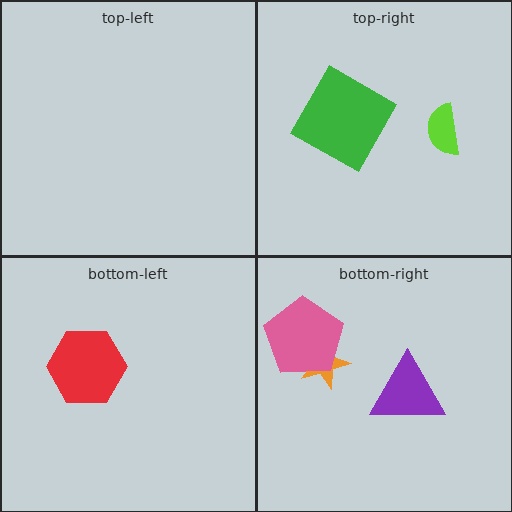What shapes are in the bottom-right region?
The orange star, the purple triangle, the pink pentagon.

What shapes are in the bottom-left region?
The red hexagon.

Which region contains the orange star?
The bottom-right region.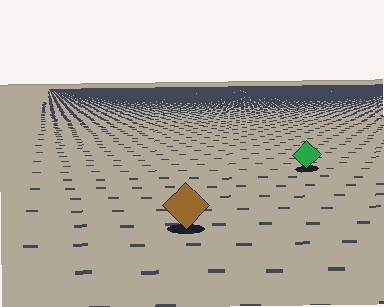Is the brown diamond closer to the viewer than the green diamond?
Yes. The brown diamond is closer — you can tell from the texture gradient: the ground texture is coarser near it.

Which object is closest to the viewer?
The brown diamond is closest. The texture marks near it are larger and more spread out.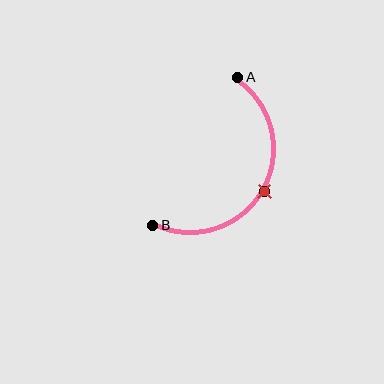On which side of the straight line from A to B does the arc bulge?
The arc bulges to the right of the straight line connecting A and B.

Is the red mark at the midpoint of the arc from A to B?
Yes. The red mark lies on the arc at equal arc-length from both A and B — it is the arc midpoint.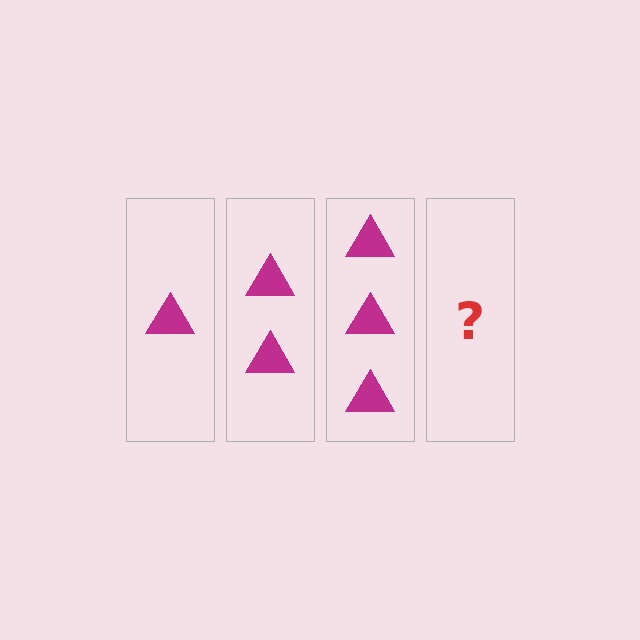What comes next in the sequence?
The next element should be 4 triangles.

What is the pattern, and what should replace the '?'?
The pattern is that each step adds one more triangle. The '?' should be 4 triangles.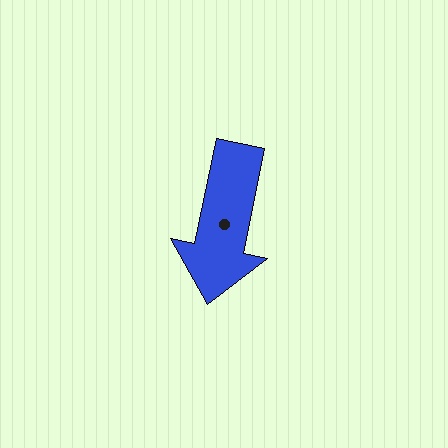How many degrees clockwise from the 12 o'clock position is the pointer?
Approximately 192 degrees.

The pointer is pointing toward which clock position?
Roughly 6 o'clock.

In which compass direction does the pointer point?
South.